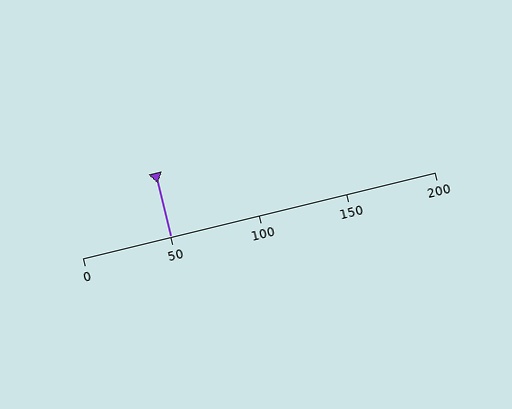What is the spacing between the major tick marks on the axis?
The major ticks are spaced 50 apart.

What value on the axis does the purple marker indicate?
The marker indicates approximately 50.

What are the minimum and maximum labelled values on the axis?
The axis runs from 0 to 200.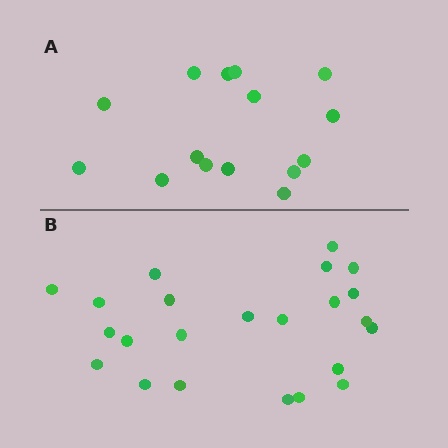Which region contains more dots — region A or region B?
Region B (the bottom region) has more dots.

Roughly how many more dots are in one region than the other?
Region B has roughly 8 or so more dots than region A.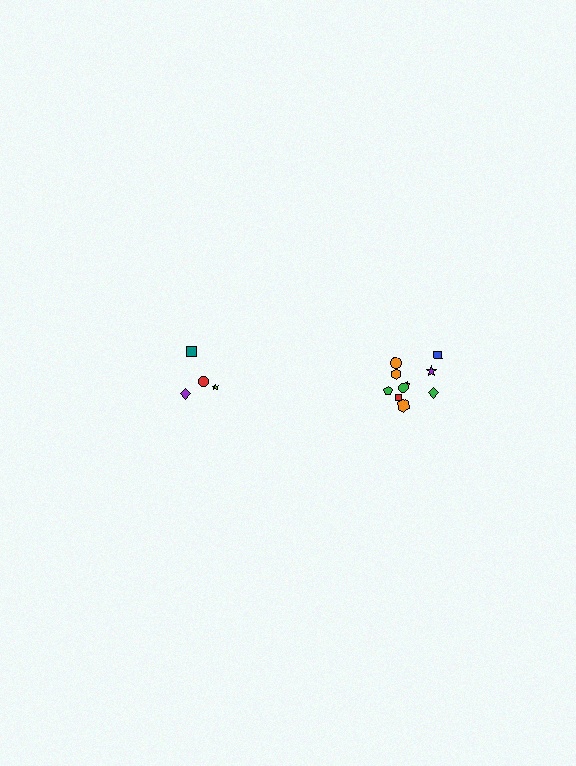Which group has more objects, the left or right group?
The right group.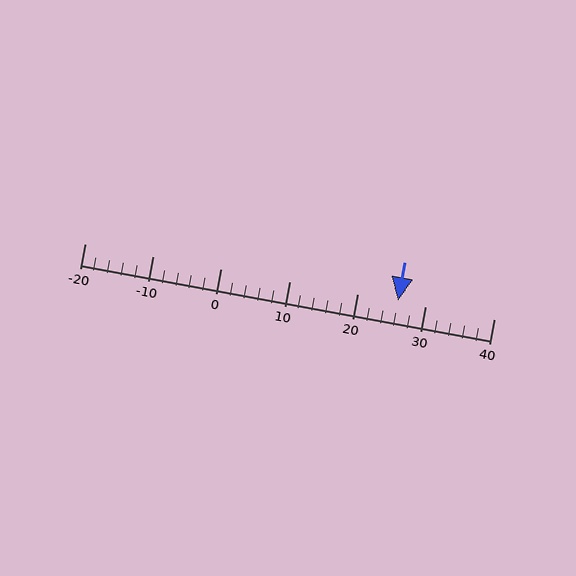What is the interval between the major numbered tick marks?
The major tick marks are spaced 10 units apart.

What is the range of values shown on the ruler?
The ruler shows values from -20 to 40.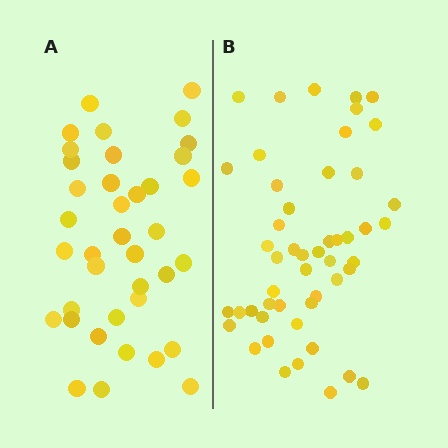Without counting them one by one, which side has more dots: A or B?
Region B (the right region) has more dots.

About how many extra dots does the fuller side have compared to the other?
Region B has roughly 12 or so more dots than region A.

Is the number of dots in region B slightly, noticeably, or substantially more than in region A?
Region B has noticeably more, but not dramatically so. The ratio is roughly 1.3 to 1.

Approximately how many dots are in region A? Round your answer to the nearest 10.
About 40 dots. (The exact count is 38, which rounds to 40.)